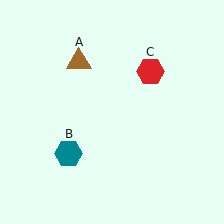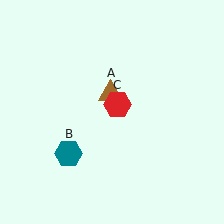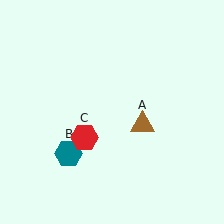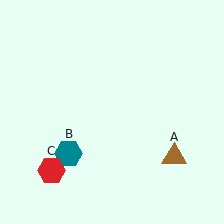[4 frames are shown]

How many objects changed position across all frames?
2 objects changed position: brown triangle (object A), red hexagon (object C).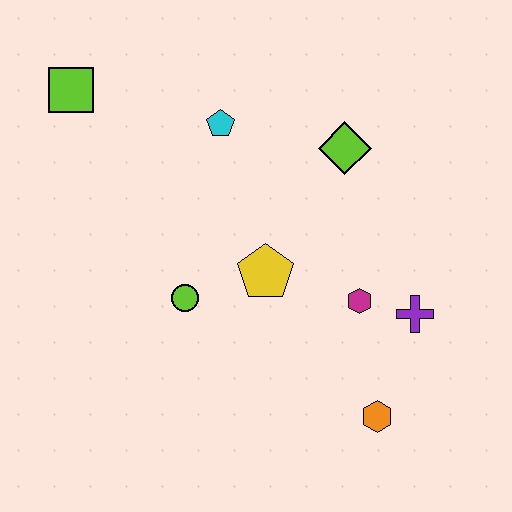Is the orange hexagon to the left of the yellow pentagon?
No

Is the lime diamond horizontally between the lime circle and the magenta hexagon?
Yes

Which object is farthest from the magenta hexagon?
The lime square is farthest from the magenta hexagon.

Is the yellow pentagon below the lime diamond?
Yes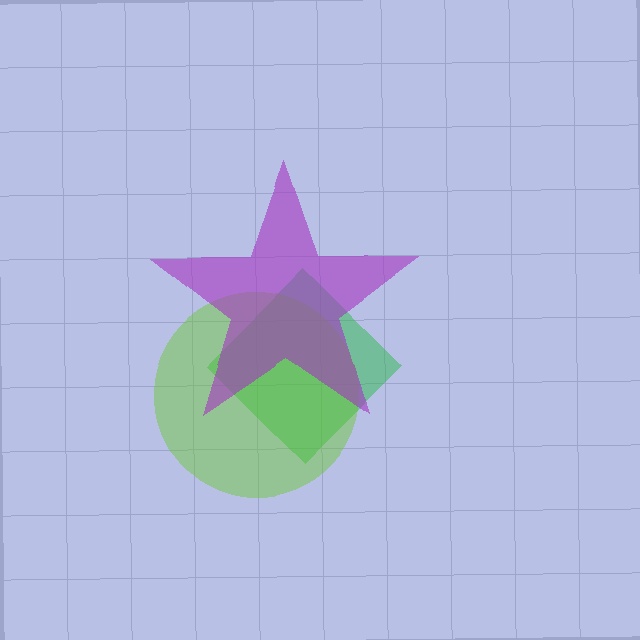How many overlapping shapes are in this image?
There are 3 overlapping shapes in the image.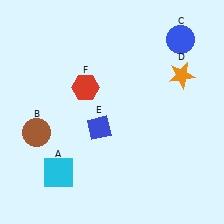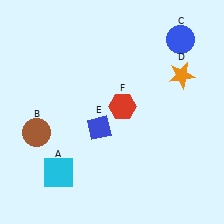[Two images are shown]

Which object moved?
The red hexagon (F) moved right.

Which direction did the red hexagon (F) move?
The red hexagon (F) moved right.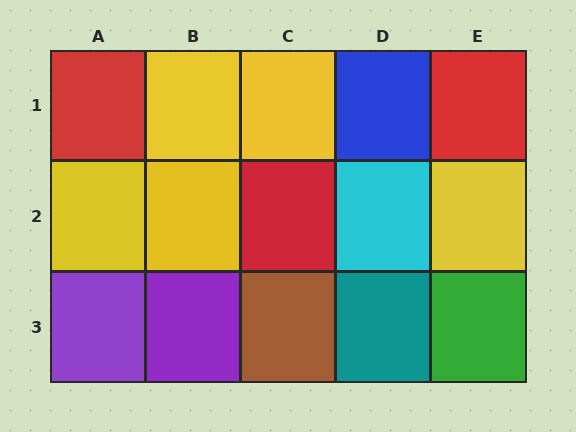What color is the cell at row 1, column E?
Red.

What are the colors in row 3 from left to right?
Purple, purple, brown, teal, green.